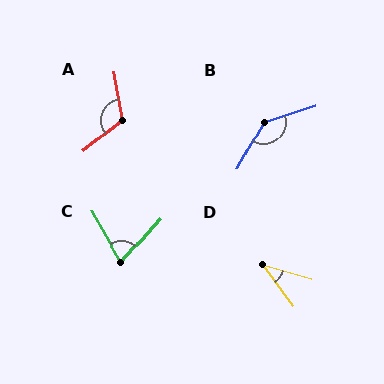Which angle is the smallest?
D, at approximately 37 degrees.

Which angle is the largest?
B, at approximately 138 degrees.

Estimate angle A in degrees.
Approximately 119 degrees.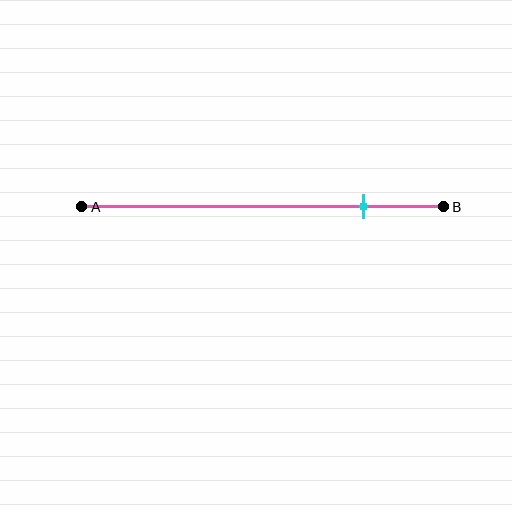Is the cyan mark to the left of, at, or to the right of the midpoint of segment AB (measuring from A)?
The cyan mark is to the right of the midpoint of segment AB.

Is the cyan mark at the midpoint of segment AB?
No, the mark is at about 80% from A, not at the 50% midpoint.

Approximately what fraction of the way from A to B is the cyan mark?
The cyan mark is approximately 80% of the way from A to B.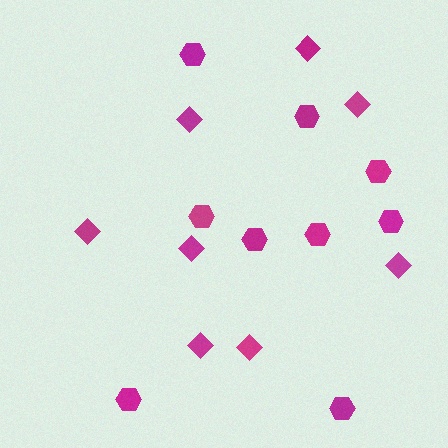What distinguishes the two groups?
There are 2 groups: one group of diamonds (8) and one group of hexagons (9).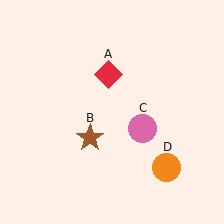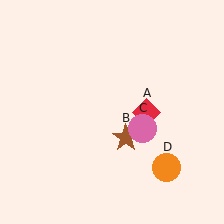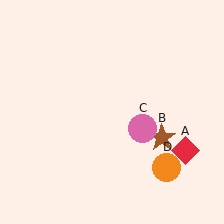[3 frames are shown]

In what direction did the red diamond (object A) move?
The red diamond (object A) moved down and to the right.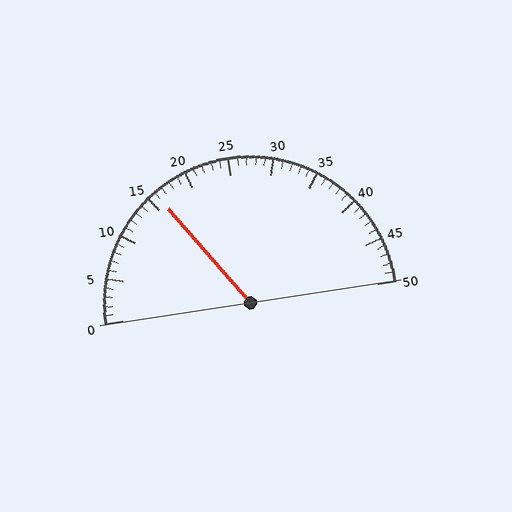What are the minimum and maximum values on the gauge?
The gauge ranges from 0 to 50.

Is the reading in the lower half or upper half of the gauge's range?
The reading is in the lower half of the range (0 to 50).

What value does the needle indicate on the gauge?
The needle indicates approximately 16.